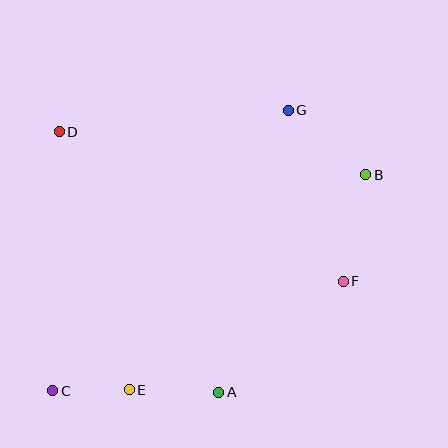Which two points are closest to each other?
Points C and E are closest to each other.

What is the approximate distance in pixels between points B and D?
The distance between B and D is approximately 310 pixels.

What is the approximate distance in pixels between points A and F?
The distance between A and F is approximately 167 pixels.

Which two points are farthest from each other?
Points B and C are farthest from each other.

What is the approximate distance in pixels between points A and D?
The distance between A and D is approximately 306 pixels.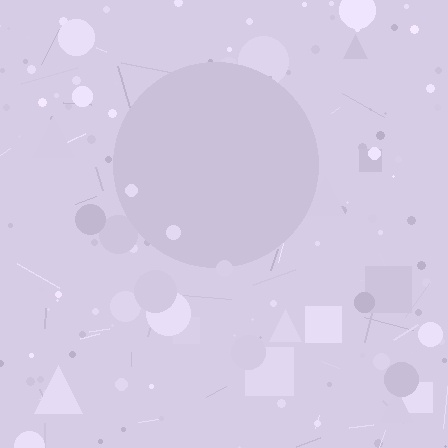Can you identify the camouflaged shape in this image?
The camouflaged shape is a circle.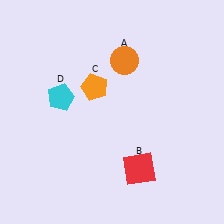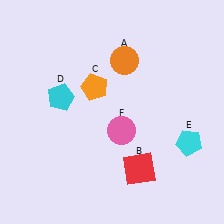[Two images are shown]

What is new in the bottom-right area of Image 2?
A pink circle (F) was added in the bottom-right area of Image 2.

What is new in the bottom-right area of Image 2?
A cyan pentagon (E) was added in the bottom-right area of Image 2.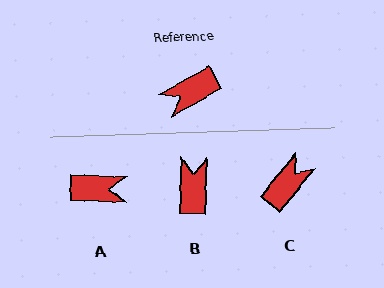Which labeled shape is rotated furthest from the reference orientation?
C, about 159 degrees away.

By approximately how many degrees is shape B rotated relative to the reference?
Approximately 122 degrees clockwise.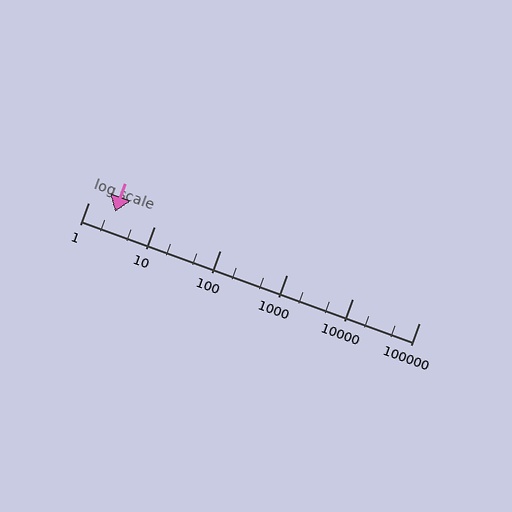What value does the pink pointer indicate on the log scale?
The pointer indicates approximately 2.5.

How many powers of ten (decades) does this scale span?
The scale spans 5 decades, from 1 to 100000.